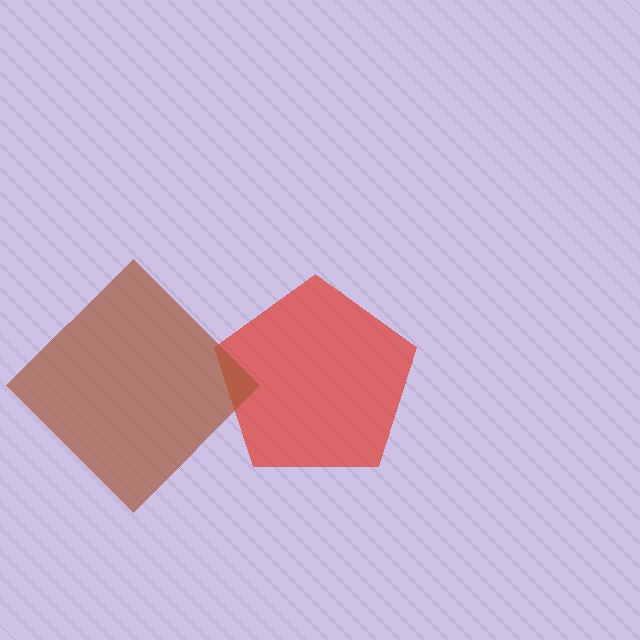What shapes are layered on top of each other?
The layered shapes are: a red pentagon, a brown diamond.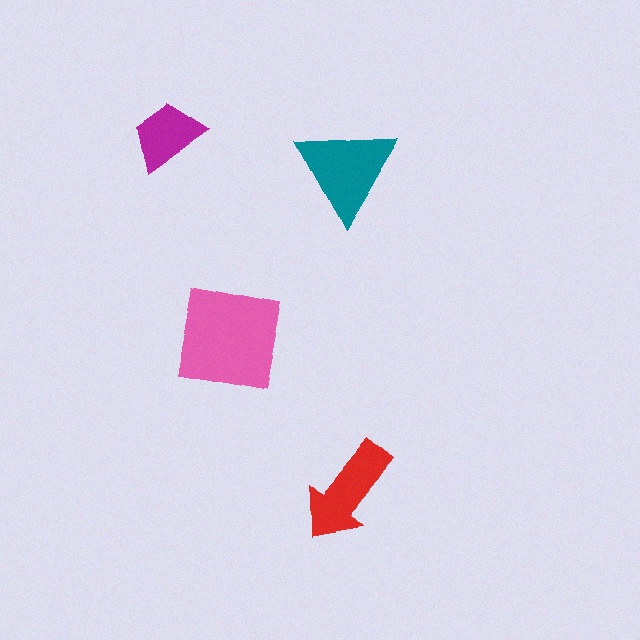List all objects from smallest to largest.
The magenta trapezoid, the red arrow, the teal triangle, the pink square.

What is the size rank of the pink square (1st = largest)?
1st.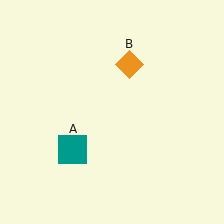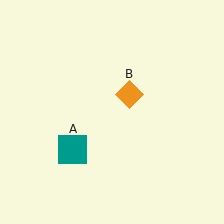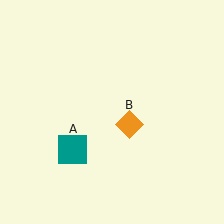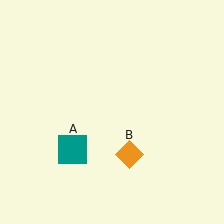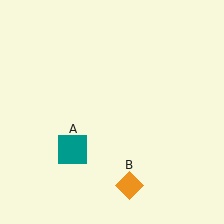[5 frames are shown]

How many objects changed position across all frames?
1 object changed position: orange diamond (object B).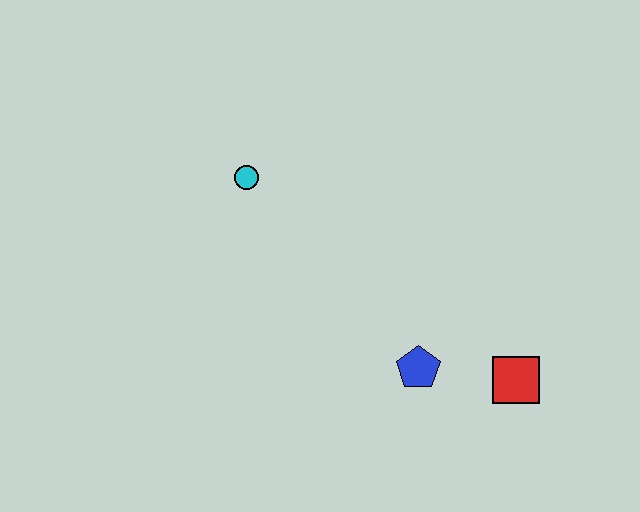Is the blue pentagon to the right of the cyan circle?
Yes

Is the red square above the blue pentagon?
No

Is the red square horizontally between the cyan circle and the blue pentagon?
No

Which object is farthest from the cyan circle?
The red square is farthest from the cyan circle.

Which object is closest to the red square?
The blue pentagon is closest to the red square.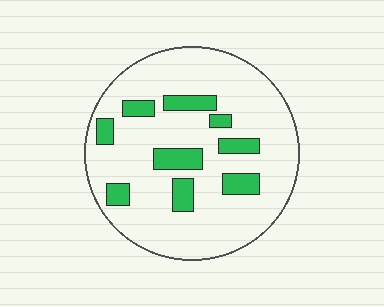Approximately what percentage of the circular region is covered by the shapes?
Approximately 15%.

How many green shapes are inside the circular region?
9.